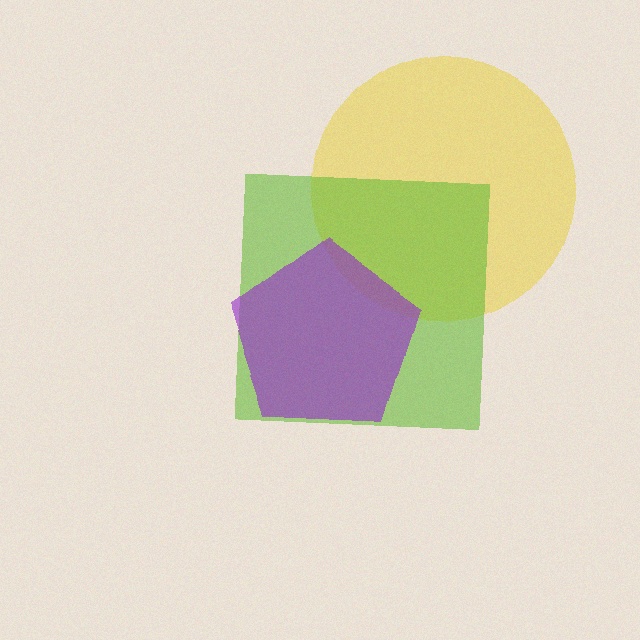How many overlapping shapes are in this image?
There are 3 overlapping shapes in the image.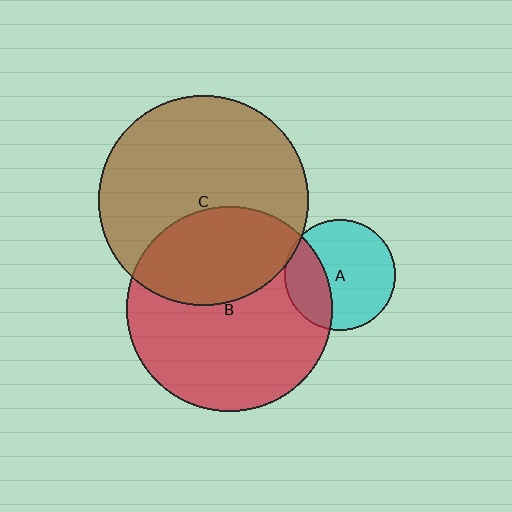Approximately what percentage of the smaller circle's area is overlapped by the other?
Approximately 30%.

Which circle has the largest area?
Circle C (brown).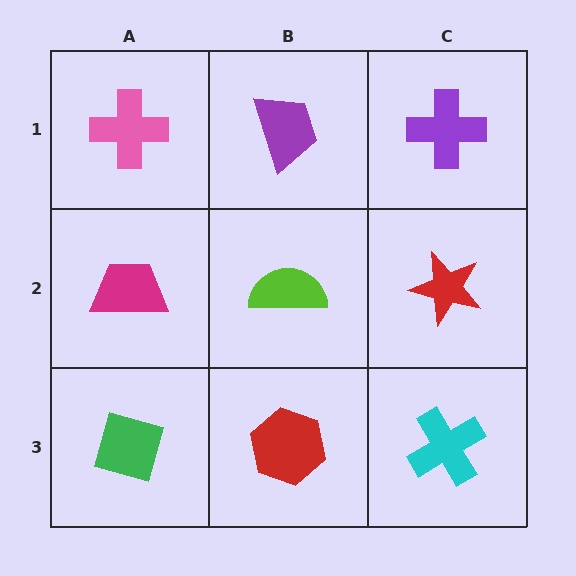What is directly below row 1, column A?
A magenta trapezoid.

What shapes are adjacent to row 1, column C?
A red star (row 2, column C), a purple trapezoid (row 1, column B).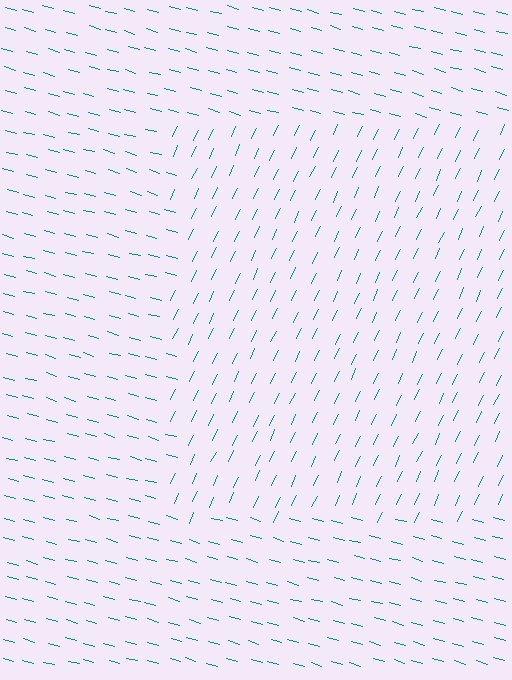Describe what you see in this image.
The image is filled with small teal line segments. A rectangle region in the image has lines oriented differently from the surrounding lines, creating a visible texture boundary.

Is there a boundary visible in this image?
Yes, there is a texture boundary formed by a change in line orientation.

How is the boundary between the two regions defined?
The boundary is defined purely by a change in line orientation (approximately 80 degrees difference). All lines are the same color and thickness.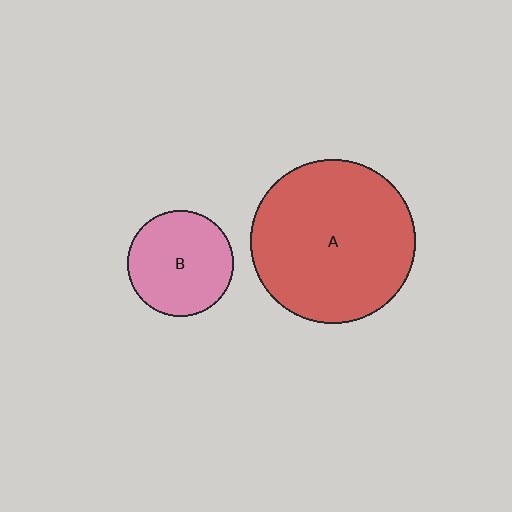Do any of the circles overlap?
No, none of the circles overlap.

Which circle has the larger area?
Circle A (red).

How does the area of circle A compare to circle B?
Approximately 2.4 times.